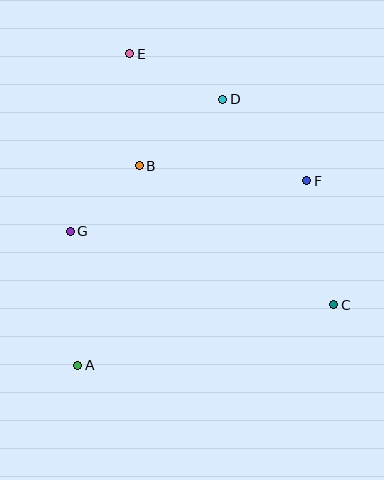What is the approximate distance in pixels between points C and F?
The distance between C and F is approximately 127 pixels.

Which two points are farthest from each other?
Points C and E are farthest from each other.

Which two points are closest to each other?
Points B and G are closest to each other.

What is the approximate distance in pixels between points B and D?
The distance between B and D is approximately 107 pixels.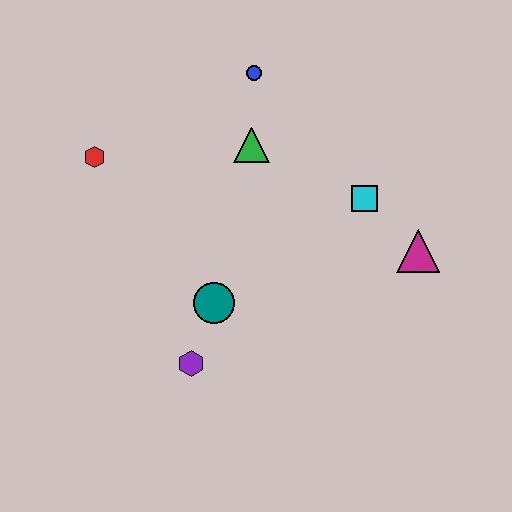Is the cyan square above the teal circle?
Yes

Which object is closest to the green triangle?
The blue circle is closest to the green triangle.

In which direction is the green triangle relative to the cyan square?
The green triangle is to the left of the cyan square.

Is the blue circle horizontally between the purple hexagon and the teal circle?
No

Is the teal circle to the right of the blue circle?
No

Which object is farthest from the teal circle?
The blue circle is farthest from the teal circle.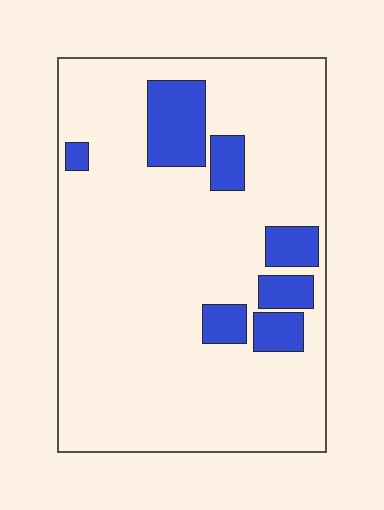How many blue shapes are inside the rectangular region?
7.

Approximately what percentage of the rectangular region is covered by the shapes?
Approximately 15%.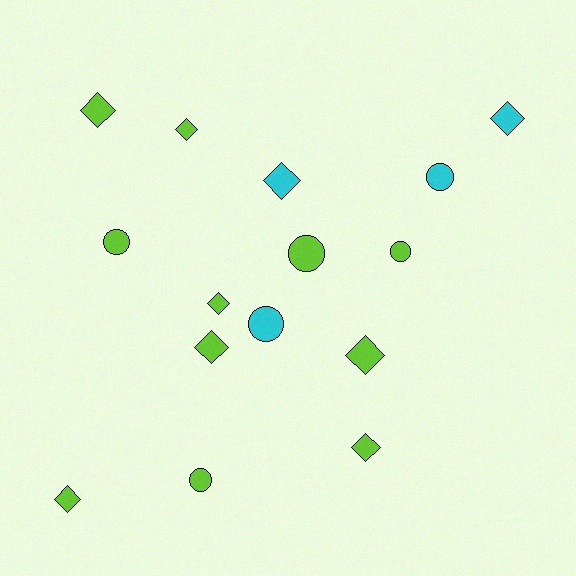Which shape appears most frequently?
Diamond, with 9 objects.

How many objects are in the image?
There are 15 objects.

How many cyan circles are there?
There are 2 cyan circles.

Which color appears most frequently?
Lime, with 11 objects.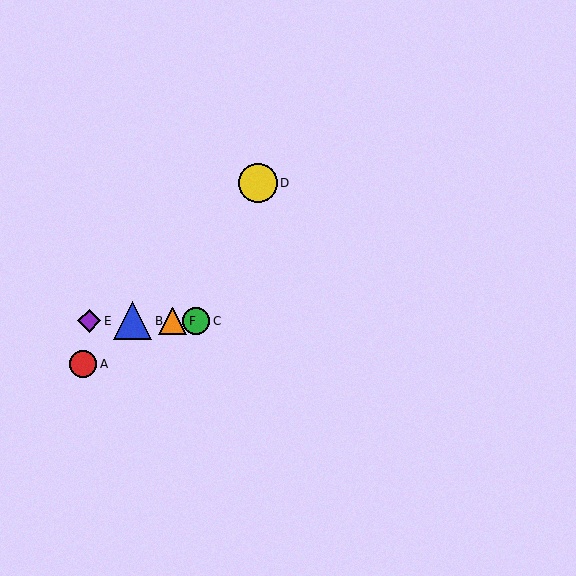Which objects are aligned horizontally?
Objects B, C, E, F are aligned horizontally.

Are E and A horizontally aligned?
No, E is at y≈321 and A is at y≈364.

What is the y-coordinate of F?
Object F is at y≈321.